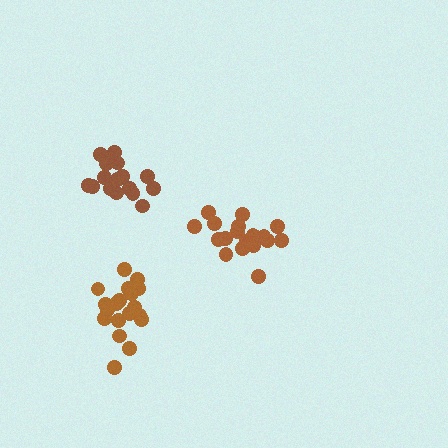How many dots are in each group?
Group 1: 19 dots, Group 2: 19 dots, Group 3: 16 dots (54 total).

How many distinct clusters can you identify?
There are 3 distinct clusters.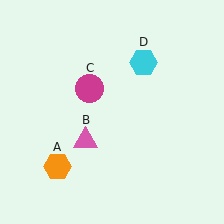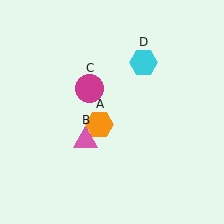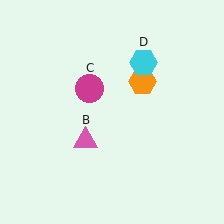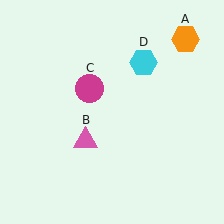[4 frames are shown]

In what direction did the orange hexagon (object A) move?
The orange hexagon (object A) moved up and to the right.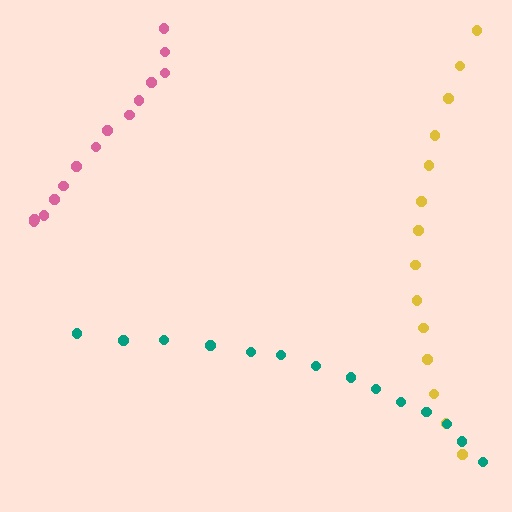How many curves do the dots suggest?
There are 3 distinct paths.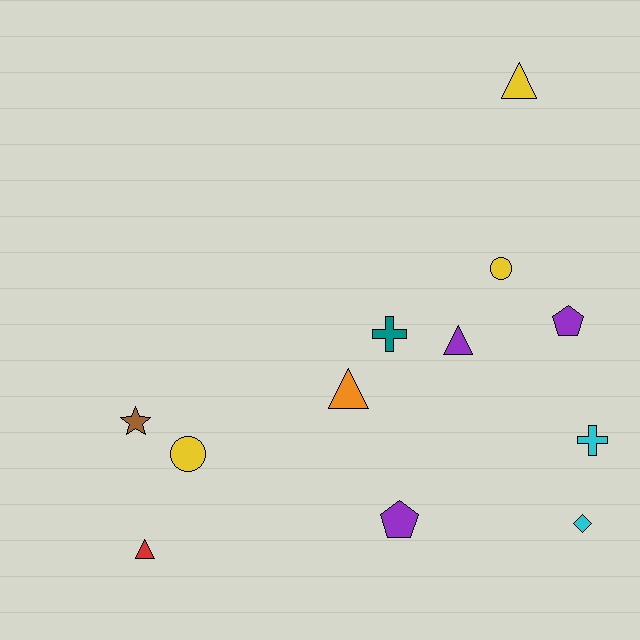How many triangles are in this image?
There are 4 triangles.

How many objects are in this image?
There are 12 objects.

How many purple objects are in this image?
There are 3 purple objects.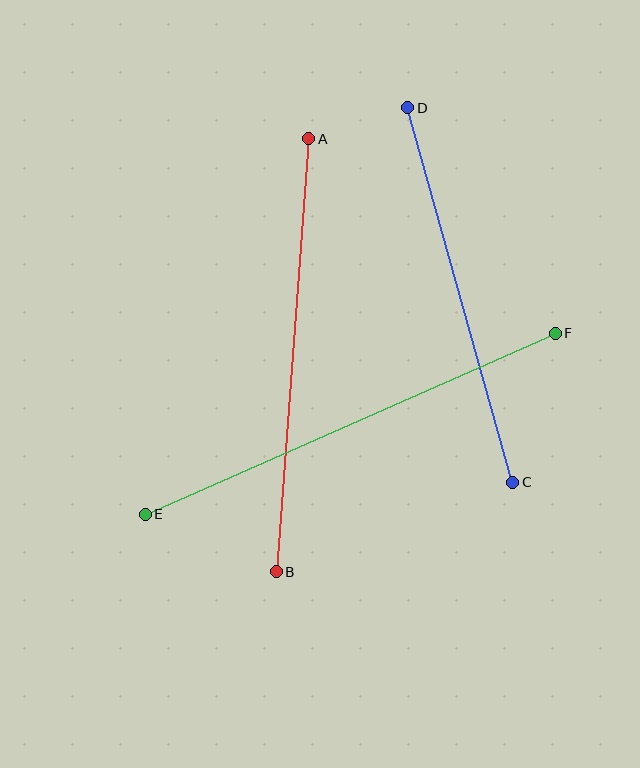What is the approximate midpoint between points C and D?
The midpoint is at approximately (460, 295) pixels.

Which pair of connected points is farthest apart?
Points E and F are farthest apart.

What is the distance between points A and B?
The distance is approximately 435 pixels.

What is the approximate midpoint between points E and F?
The midpoint is at approximately (350, 424) pixels.